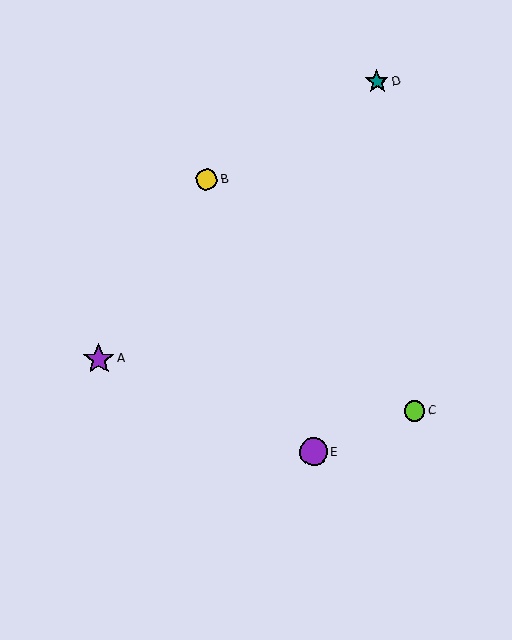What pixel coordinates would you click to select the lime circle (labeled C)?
Click at (414, 411) to select the lime circle C.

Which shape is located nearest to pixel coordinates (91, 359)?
The purple star (labeled A) at (99, 359) is nearest to that location.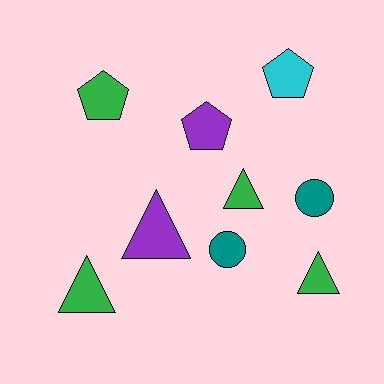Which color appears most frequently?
Green, with 4 objects.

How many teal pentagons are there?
There are no teal pentagons.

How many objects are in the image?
There are 9 objects.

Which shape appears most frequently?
Triangle, with 4 objects.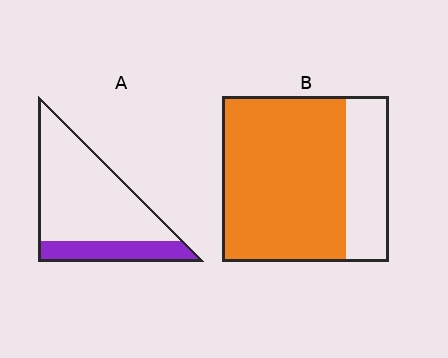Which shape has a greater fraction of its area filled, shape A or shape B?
Shape B.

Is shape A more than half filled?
No.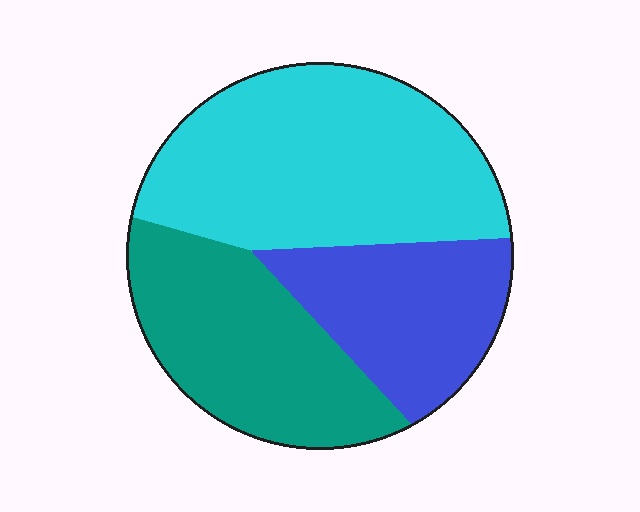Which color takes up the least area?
Blue, at roughly 25%.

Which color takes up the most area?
Cyan, at roughly 45%.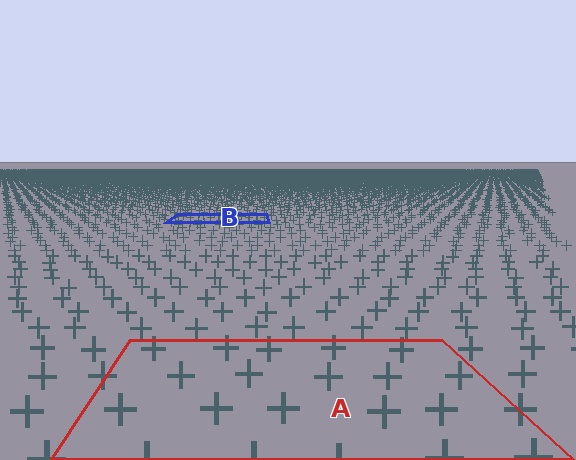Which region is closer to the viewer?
Region A is closer. The texture elements there are larger and more spread out.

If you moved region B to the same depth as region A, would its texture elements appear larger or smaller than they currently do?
They would appear larger. At a closer depth, the same texture elements are projected at a bigger on-screen size.